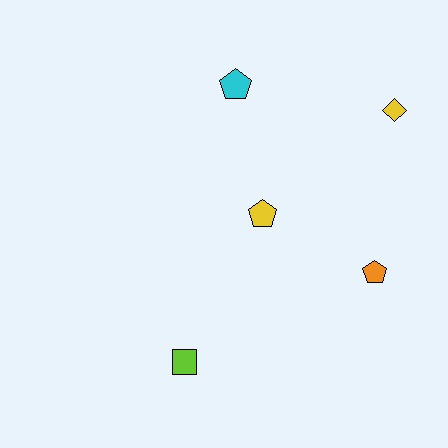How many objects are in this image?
There are 5 objects.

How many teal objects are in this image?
There are no teal objects.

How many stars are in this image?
There are no stars.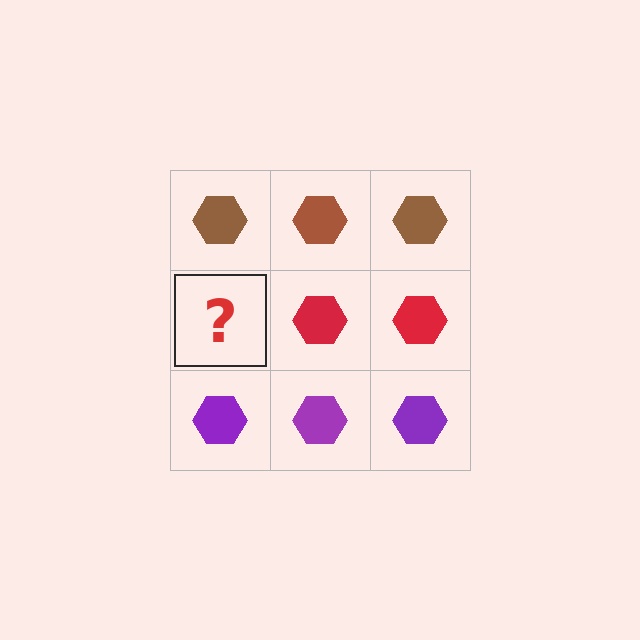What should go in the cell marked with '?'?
The missing cell should contain a red hexagon.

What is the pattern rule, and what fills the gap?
The rule is that each row has a consistent color. The gap should be filled with a red hexagon.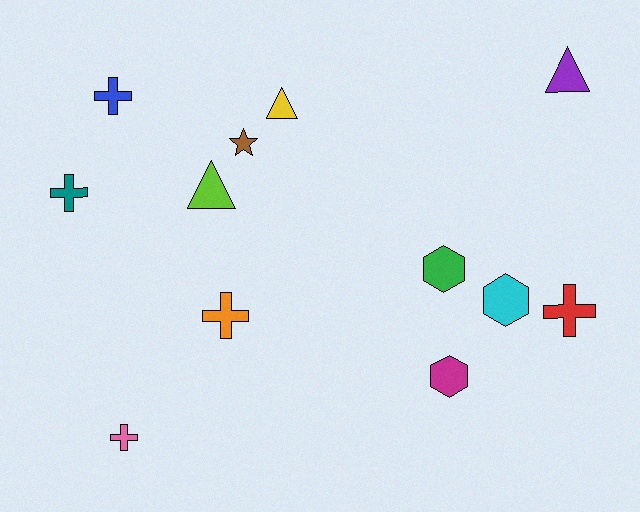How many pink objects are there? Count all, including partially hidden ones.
There is 1 pink object.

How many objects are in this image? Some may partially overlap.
There are 12 objects.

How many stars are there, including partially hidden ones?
There is 1 star.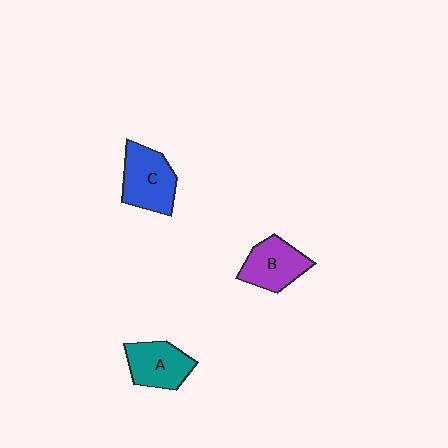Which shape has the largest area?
Shape C (blue).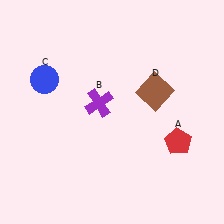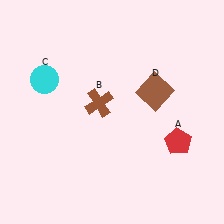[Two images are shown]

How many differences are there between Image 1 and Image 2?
There are 2 differences between the two images.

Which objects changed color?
B changed from purple to brown. C changed from blue to cyan.